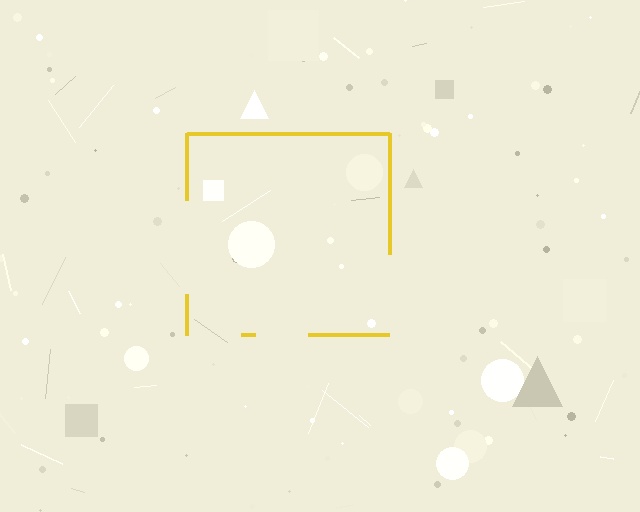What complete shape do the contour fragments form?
The contour fragments form a square.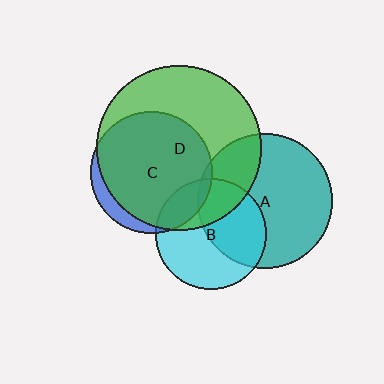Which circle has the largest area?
Circle D (green).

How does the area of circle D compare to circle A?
Approximately 1.5 times.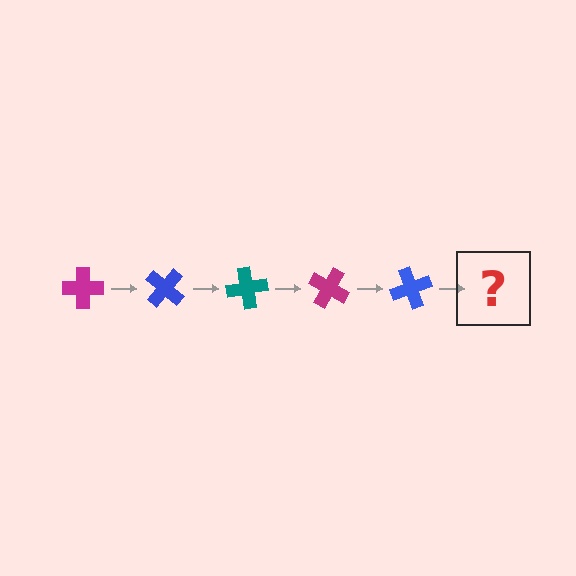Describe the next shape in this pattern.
It should be a teal cross, rotated 200 degrees from the start.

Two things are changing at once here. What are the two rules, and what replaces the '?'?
The two rules are that it rotates 40 degrees each step and the color cycles through magenta, blue, and teal. The '?' should be a teal cross, rotated 200 degrees from the start.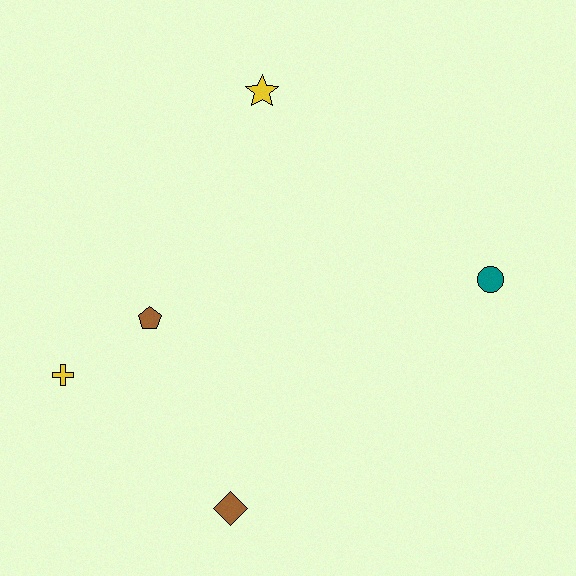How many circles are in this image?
There is 1 circle.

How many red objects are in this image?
There are no red objects.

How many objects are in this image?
There are 5 objects.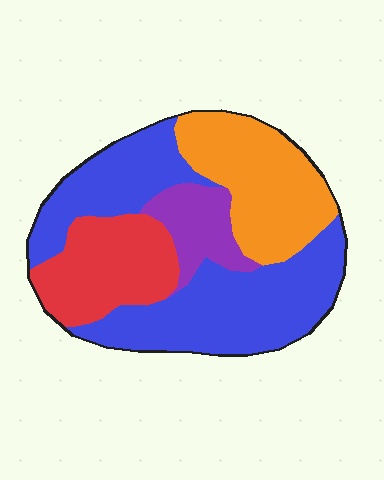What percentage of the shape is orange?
Orange takes up about one quarter (1/4) of the shape.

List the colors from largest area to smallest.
From largest to smallest: blue, orange, red, purple.